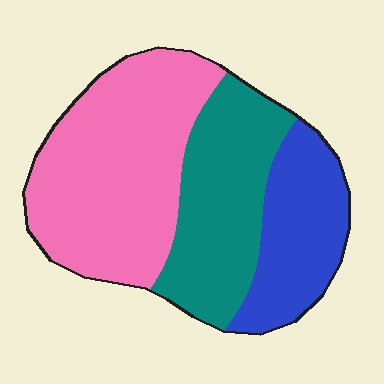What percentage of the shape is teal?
Teal covers around 30% of the shape.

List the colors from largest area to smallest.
From largest to smallest: pink, teal, blue.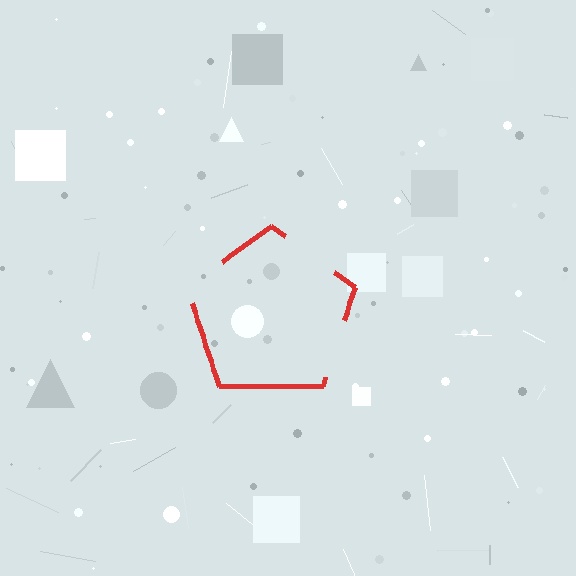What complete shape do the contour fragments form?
The contour fragments form a pentagon.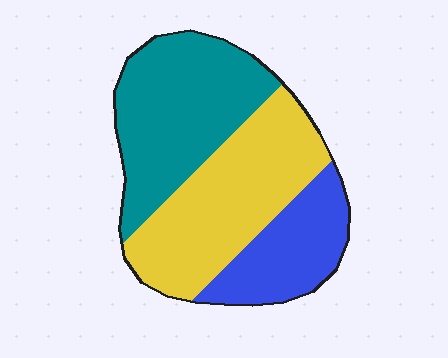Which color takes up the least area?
Blue, at roughly 20%.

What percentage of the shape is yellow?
Yellow takes up between a third and a half of the shape.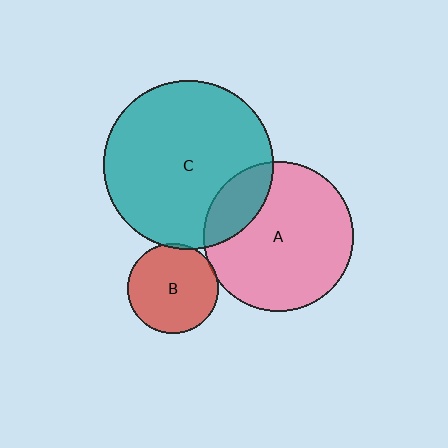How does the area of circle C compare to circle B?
Approximately 3.5 times.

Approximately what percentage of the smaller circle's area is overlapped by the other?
Approximately 5%.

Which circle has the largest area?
Circle C (teal).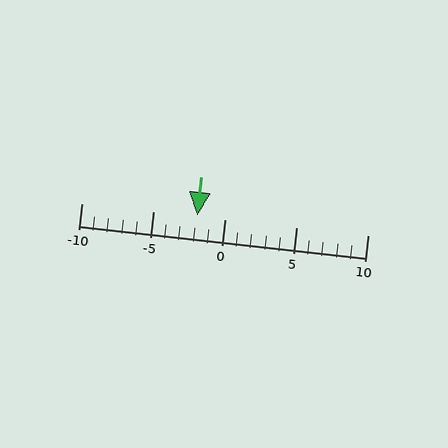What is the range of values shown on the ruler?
The ruler shows values from -10 to 10.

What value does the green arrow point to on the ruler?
The green arrow points to approximately -2.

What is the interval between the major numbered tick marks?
The major tick marks are spaced 5 units apart.